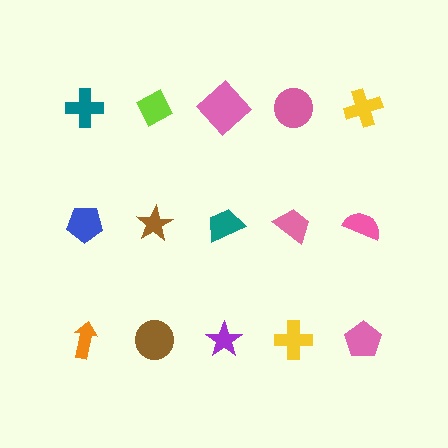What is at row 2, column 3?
A teal trapezoid.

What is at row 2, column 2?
A brown star.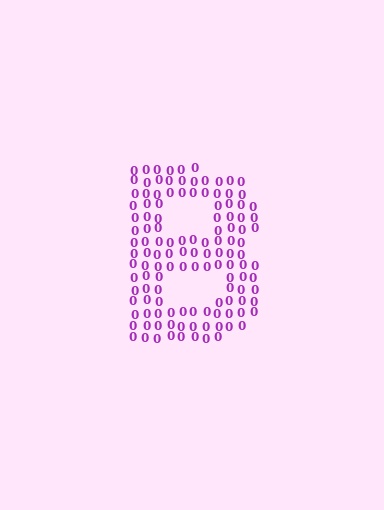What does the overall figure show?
The overall figure shows the letter B.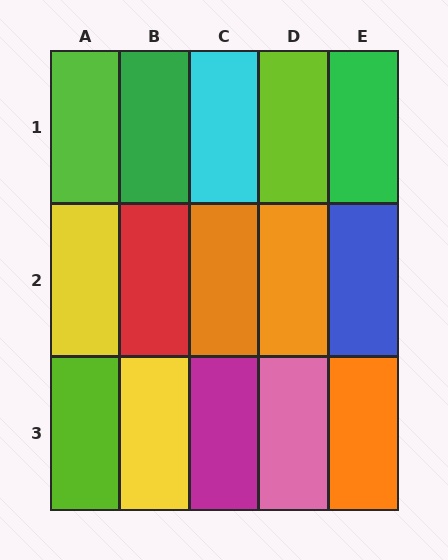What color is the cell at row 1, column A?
Lime.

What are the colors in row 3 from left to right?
Lime, yellow, magenta, pink, orange.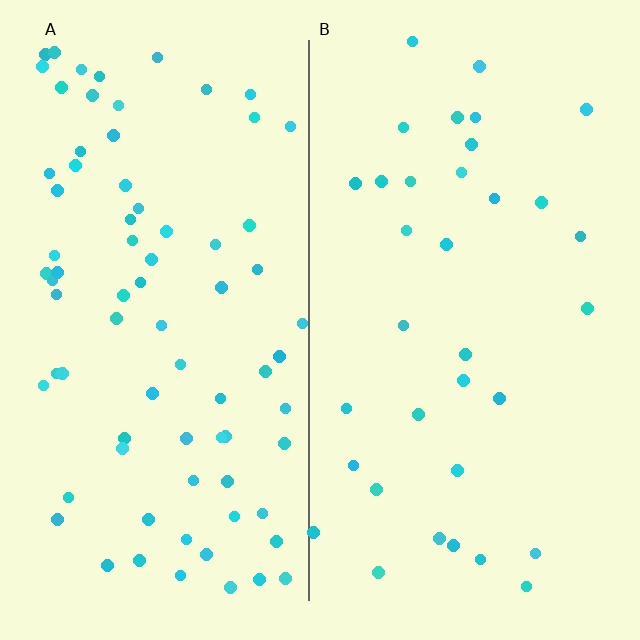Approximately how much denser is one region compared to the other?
Approximately 2.3× — region A over region B.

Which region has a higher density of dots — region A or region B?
A (the left).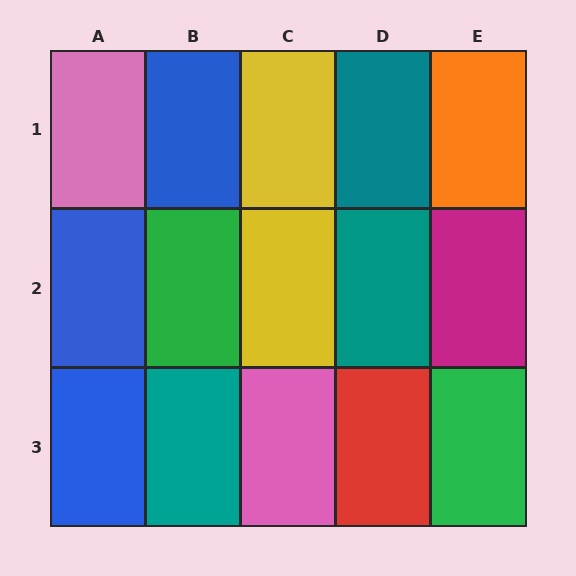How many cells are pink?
2 cells are pink.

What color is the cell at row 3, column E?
Green.